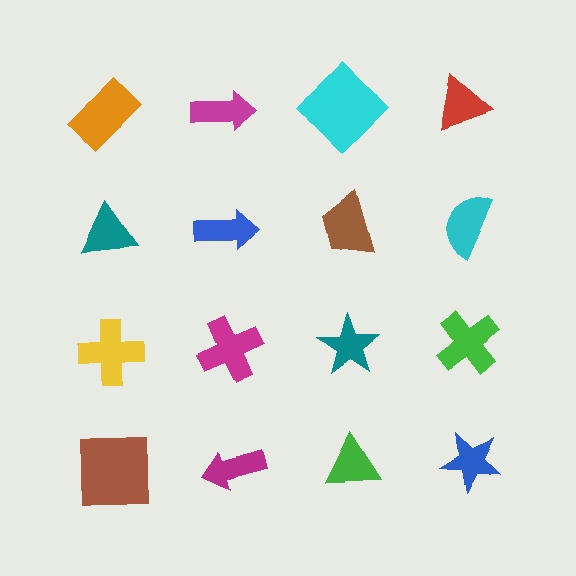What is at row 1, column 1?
An orange rectangle.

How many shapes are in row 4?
4 shapes.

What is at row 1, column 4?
A red triangle.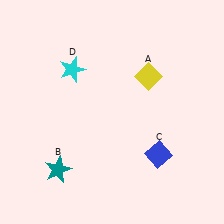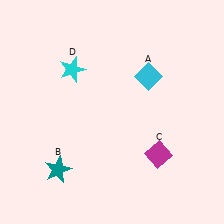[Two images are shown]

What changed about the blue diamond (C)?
In Image 1, C is blue. In Image 2, it changed to magenta.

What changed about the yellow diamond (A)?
In Image 1, A is yellow. In Image 2, it changed to cyan.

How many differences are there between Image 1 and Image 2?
There are 2 differences between the two images.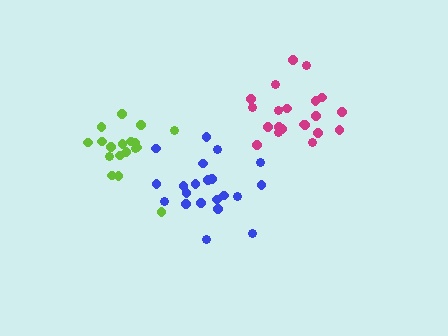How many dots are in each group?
Group 1: 18 dots, Group 2: 21 dots, Group 3: 21 dots (60 total).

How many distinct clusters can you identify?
There are 3 distinct clusters.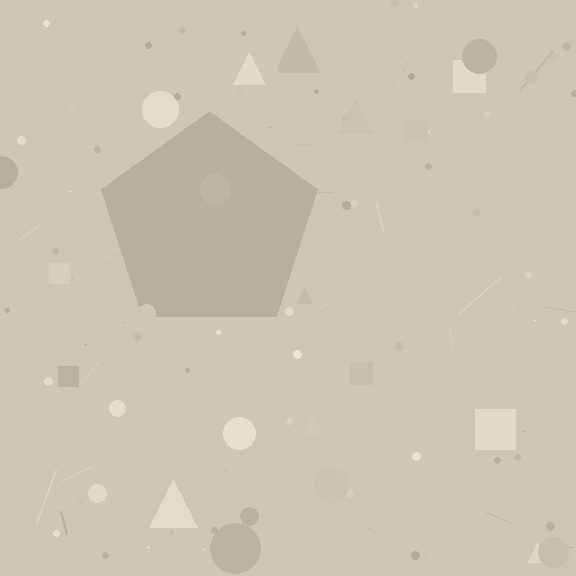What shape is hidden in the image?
A pentagon is hidden in the image.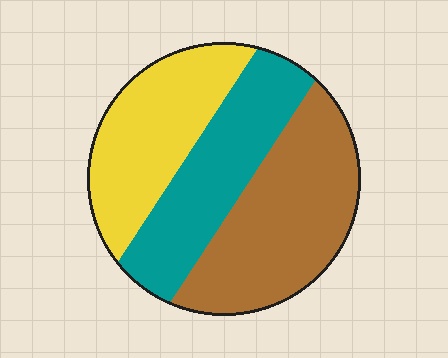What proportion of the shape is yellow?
Yellow covers around 30% of the shape.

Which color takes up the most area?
Brown, at roughly 40%.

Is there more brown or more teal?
Brown.